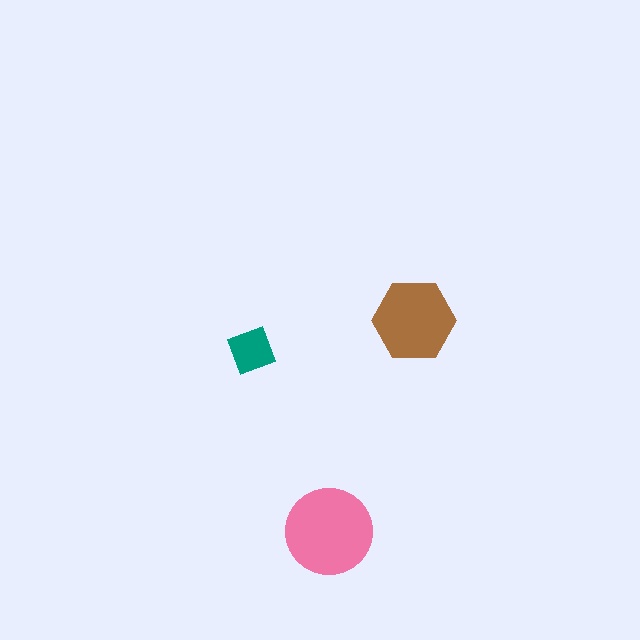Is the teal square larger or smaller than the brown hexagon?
Smaller.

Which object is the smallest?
The teal square.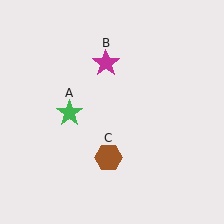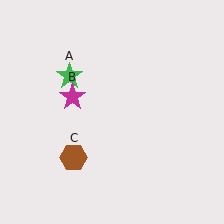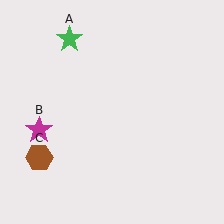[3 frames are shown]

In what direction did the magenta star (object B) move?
The magenta star (object B) moved down and to the left.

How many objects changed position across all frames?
3 objects changed position: green star (object A), magenta star (object B), brown hexagon (object C).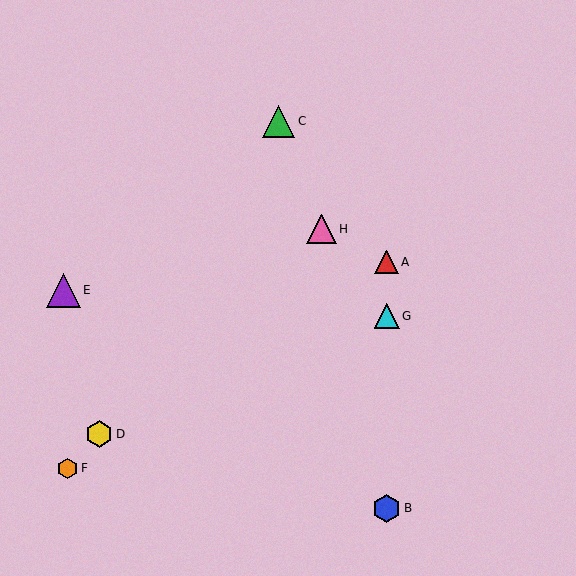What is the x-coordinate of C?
Object C is at x≈279.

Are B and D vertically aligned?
No, B is at x≈387 and D is at x≈99.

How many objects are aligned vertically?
3 objects (A, B, G) are aligned vertically.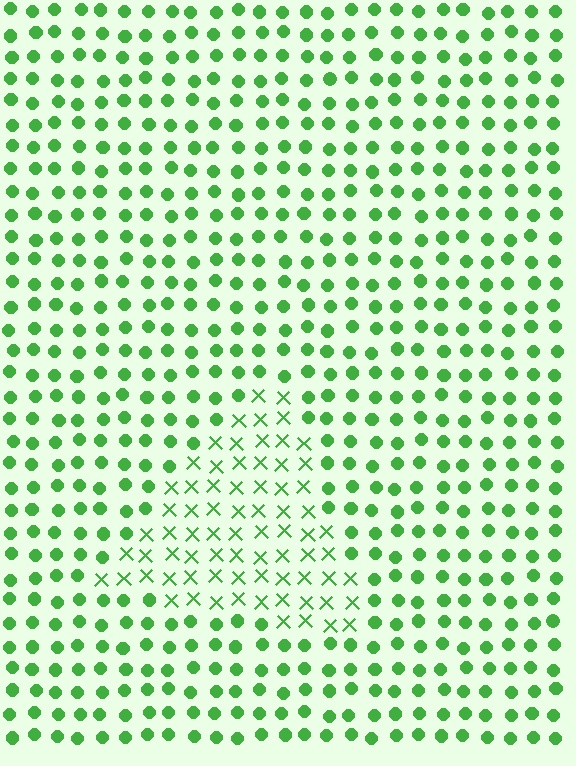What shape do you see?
I see a triangle.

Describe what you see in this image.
The image is filled with small green elements arranged in a uniform grid. A triangle-shaped region contains X marks, while the surrounding area contains circles. The boundary is defined purely by the change in element shape.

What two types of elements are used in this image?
The image uses X marks inside the triangle region and circles outside it.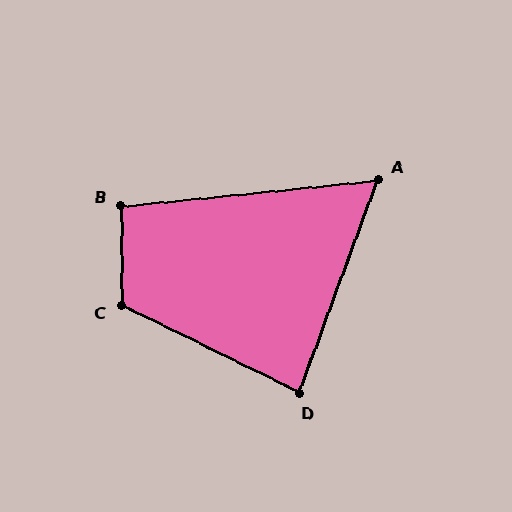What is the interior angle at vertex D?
Approximately 84 degrees (acute).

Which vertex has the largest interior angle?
C, at approximately 116 degrees.